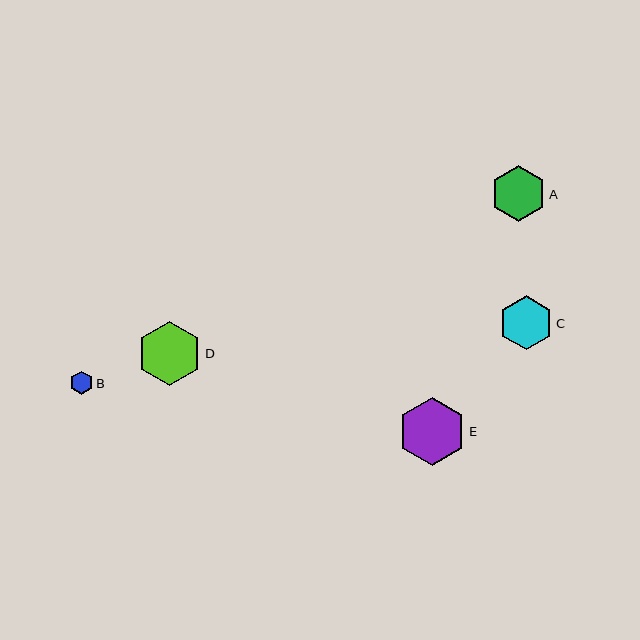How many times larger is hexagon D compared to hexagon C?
Hexagon D is approximately 1.2 times the size of hexagon C.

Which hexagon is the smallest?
Hexagon B is the smallest with a size of approximately 24 pixels.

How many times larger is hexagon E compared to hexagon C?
Hexagon E is approximately 1.3 times the size of hexagon C.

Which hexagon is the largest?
Hexagon E is the largest with a size of approximately 68 pixels.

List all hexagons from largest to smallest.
From largest to smallest: E, D, A, C, B.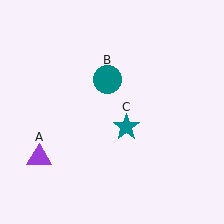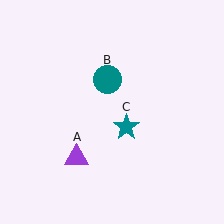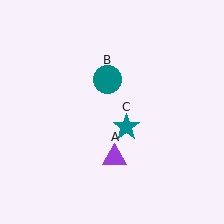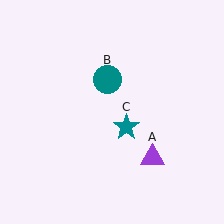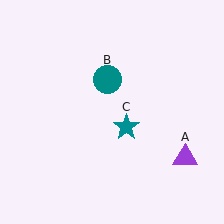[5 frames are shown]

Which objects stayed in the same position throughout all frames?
Teal circle (object B) and teal star (object C) remained stationary.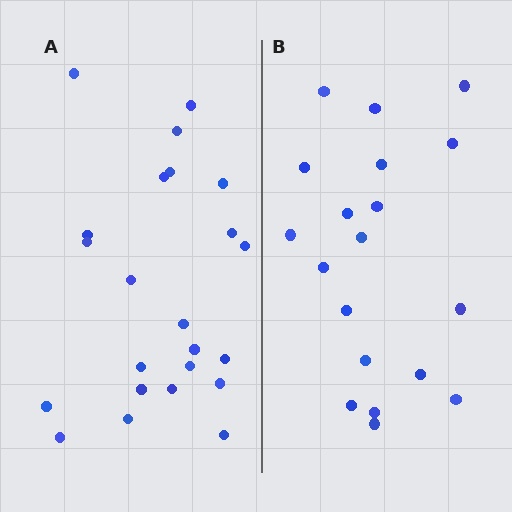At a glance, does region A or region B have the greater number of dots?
Region A (the left region) has more dots.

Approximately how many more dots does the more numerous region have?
Region A has about 4 more dots than region B.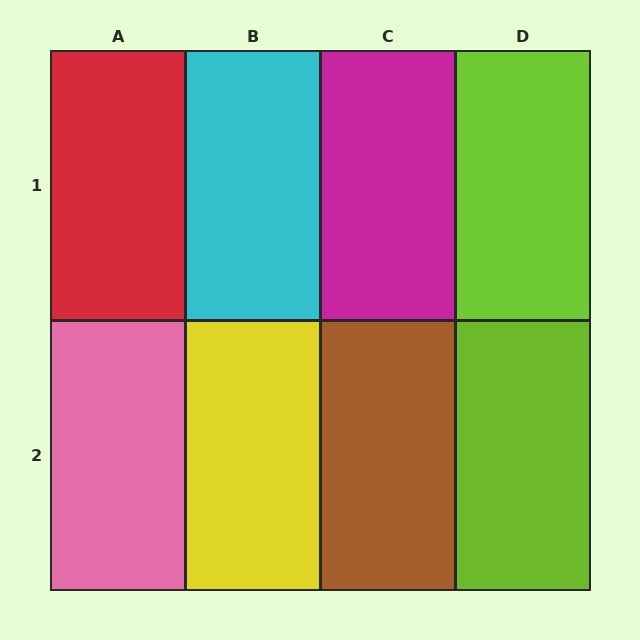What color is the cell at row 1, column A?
Red.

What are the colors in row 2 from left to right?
Pink, yellow, brown, lime.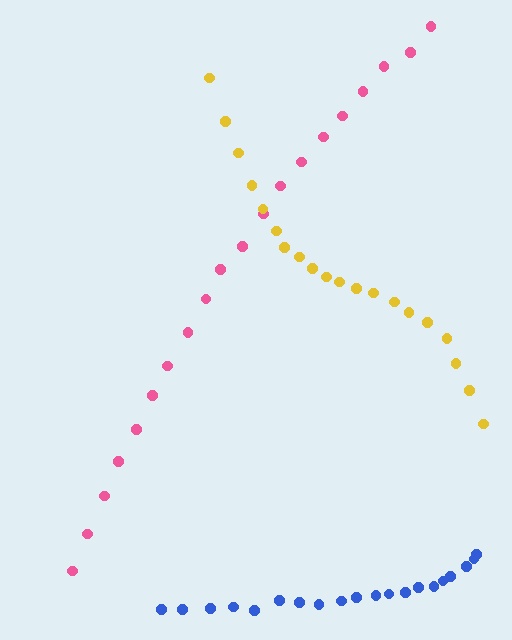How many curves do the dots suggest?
There are 3 distinct paths.